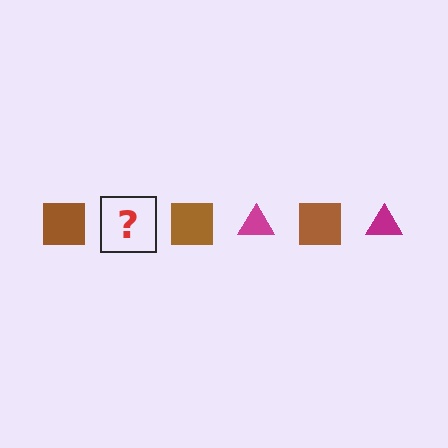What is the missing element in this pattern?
The missing element is a magenta triangle.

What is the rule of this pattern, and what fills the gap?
The rule is that the pattern alternates between brown square and magenta triangle. The gap should be filled with a magenta triangle.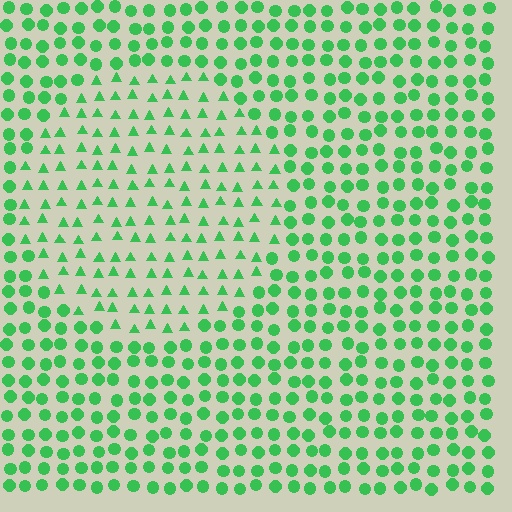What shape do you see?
I see a circle.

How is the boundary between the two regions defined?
The boundary is defined by a change in element shape: triangles inside vs. circles outside. All elements share the same color and spacing.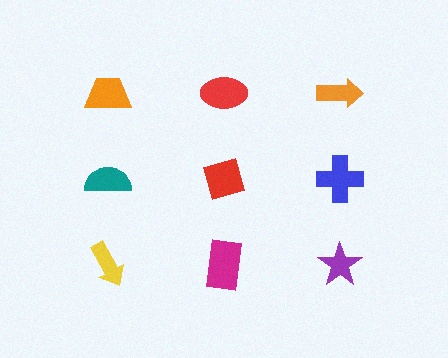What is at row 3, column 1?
A yellow arrow.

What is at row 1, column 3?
An orange arrow.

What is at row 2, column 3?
A blue cross.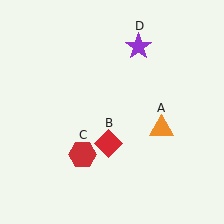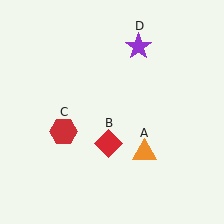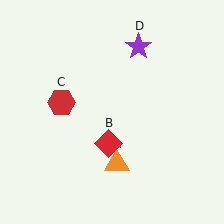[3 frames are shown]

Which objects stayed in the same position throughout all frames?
Red diamond (object B) and purple star (object D) remained stationary.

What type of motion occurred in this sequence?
The orange triangle (object A), red hexagon (object C) rotated clockwise around the center of the scene.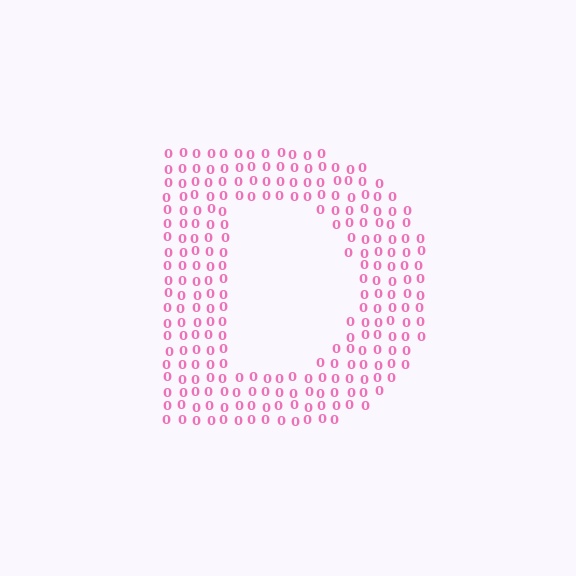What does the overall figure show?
The overall figure shows the letter D.